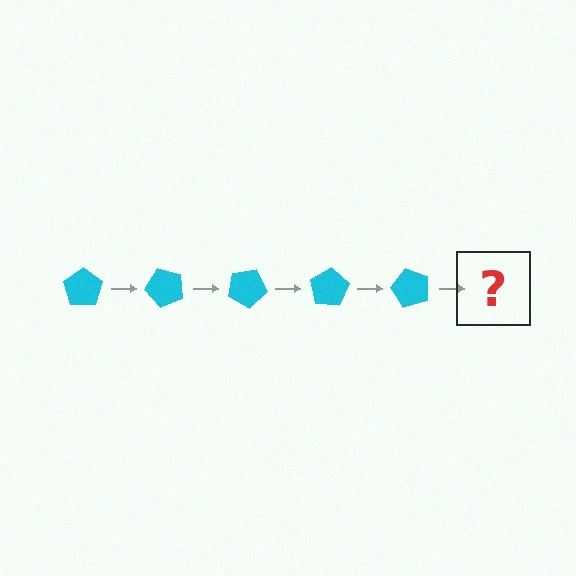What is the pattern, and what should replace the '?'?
The pattern is that the pentagon rotates 50 degrees each step. The '?' should be a cyan pentagon rotated 250 degrees.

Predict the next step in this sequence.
The next step is a cyan pentagon rotated 250 degrees.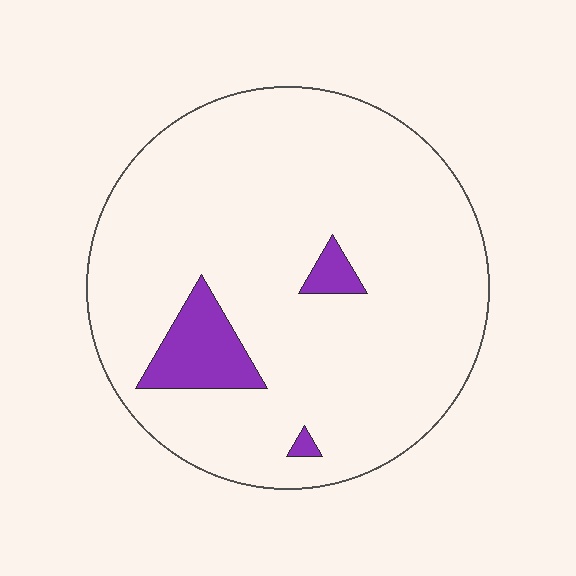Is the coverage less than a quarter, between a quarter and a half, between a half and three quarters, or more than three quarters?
Less than a quarter.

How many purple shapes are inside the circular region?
3.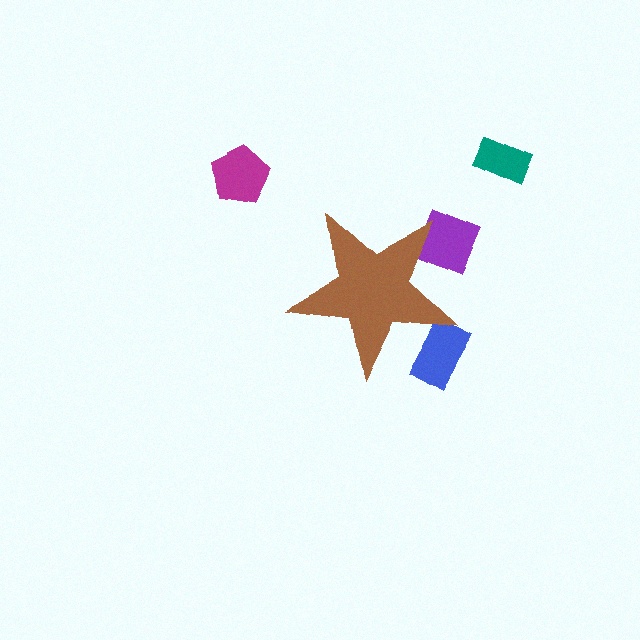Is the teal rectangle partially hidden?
No, the teal rectangle is fully visible.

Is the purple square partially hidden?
Yes, the purple square is partially hidden behind the brown star.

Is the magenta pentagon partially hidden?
No, the magenta pentagon is fully visible.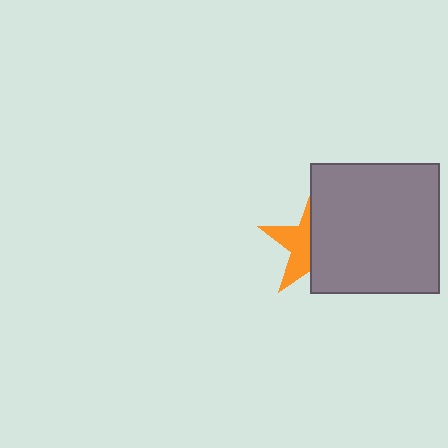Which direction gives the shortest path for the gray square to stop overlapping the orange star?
Moving right gives the shortest separation.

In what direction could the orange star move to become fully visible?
The orange star could move left. That would shift it out from behind the gray square entirely.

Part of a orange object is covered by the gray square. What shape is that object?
It is a star.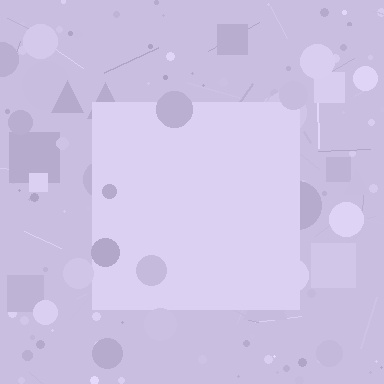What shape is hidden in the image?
A square is hidden in the image.